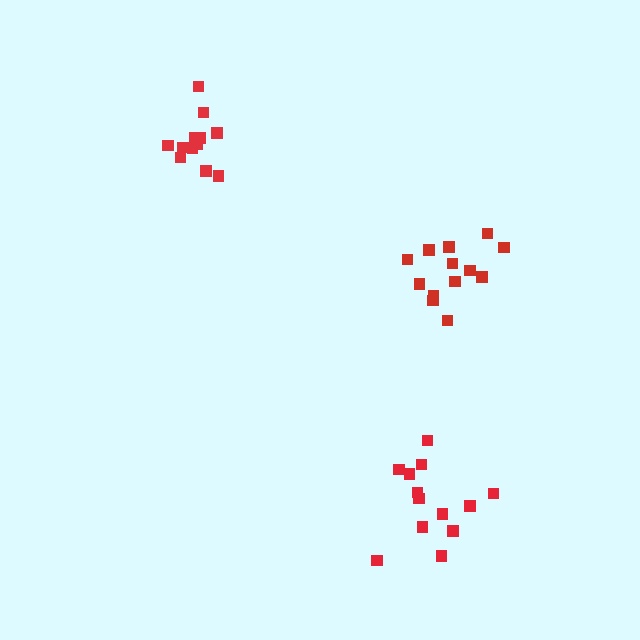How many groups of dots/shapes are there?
There are 3 groups.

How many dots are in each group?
Group 1: 13 dots, Group 2: 12 dots, Group 3: 13 dots (38 total).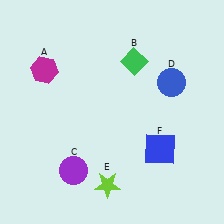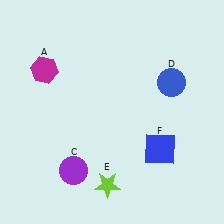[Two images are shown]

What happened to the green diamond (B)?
The green diamond (B) was removed in Image 2. It was in the top-right area of Image 1.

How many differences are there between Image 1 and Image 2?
There is 1 difference between the two images.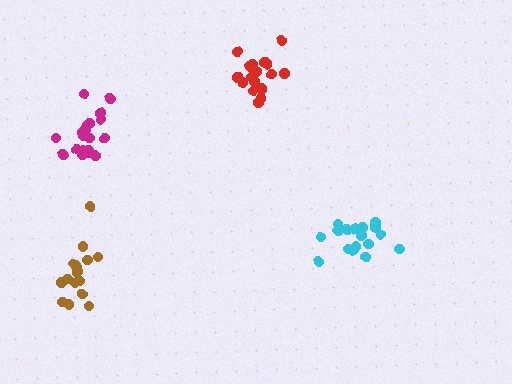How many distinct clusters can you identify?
There are 4 distinct clusters.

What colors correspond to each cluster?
The clusters are colored: brown, magenta, cyan, red.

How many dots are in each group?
Group 1: 16 dots, Group 2: 19 dots, Group 3: 17 dots, Group 4: 18 dots (70 total).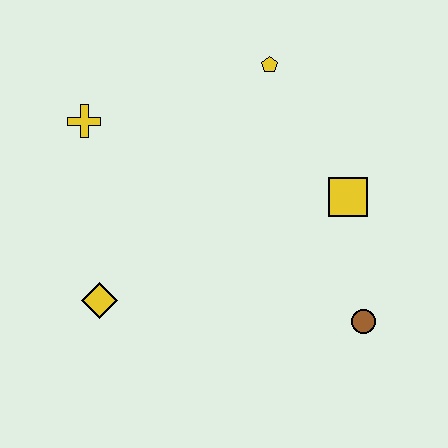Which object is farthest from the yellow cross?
The brown circle is farthest from the yellow cross.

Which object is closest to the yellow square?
The brown circle is closest to the yellow square.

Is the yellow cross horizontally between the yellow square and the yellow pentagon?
No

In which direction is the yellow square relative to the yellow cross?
The yellow square is to the right of the yellow cross.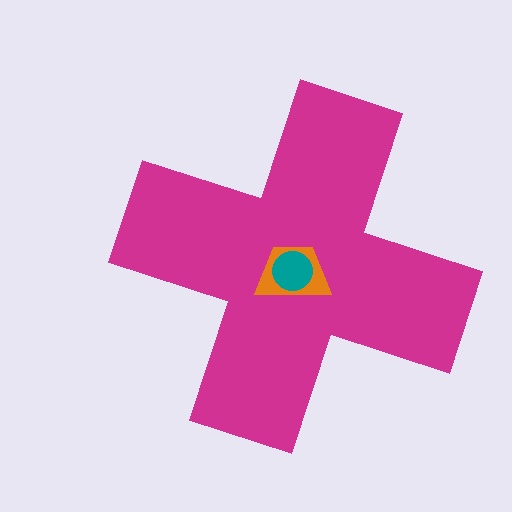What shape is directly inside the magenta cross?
The orange trapezoid.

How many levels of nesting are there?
3.